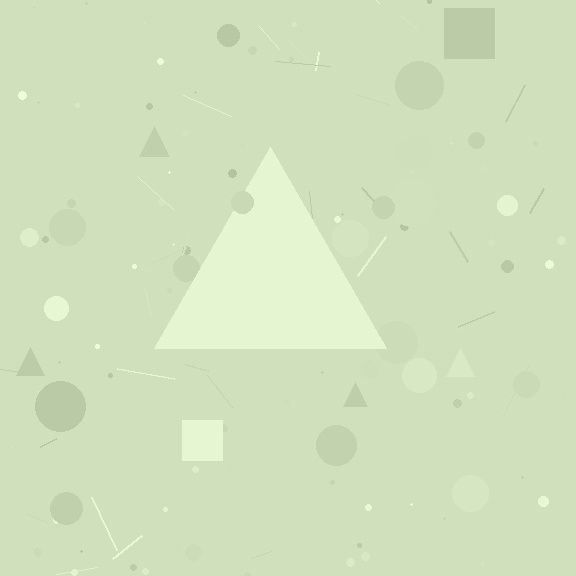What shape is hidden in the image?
A triangle is hidden in the image.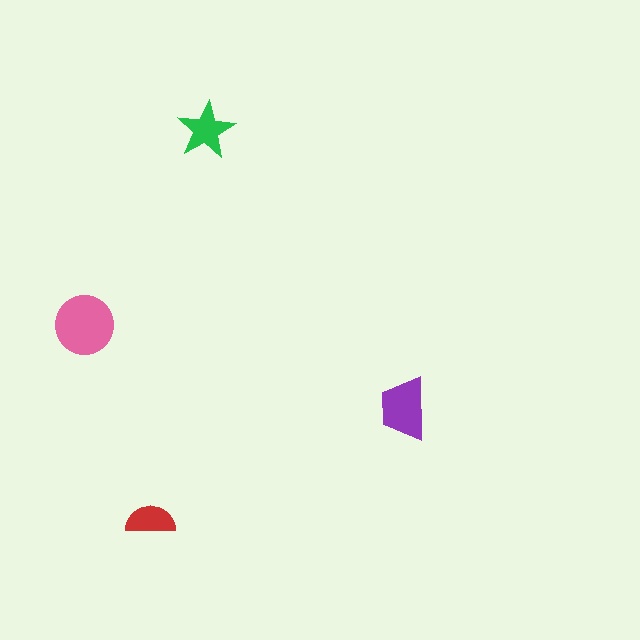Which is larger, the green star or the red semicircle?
The green star.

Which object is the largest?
The pink circle.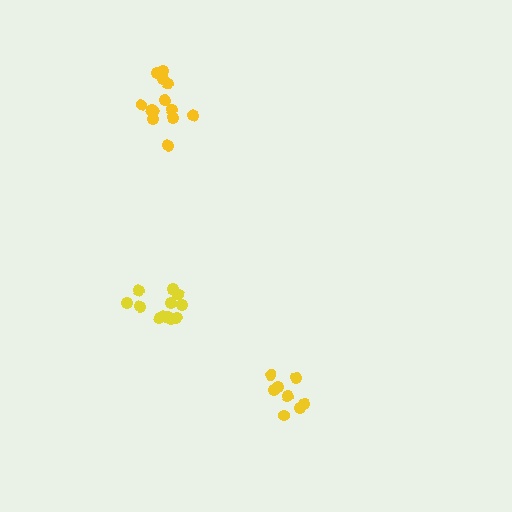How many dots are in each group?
Group 1: 12 dots, Group 2: 13 dots, Group 3: 8 dots (33 total).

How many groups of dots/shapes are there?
There are 3 groups.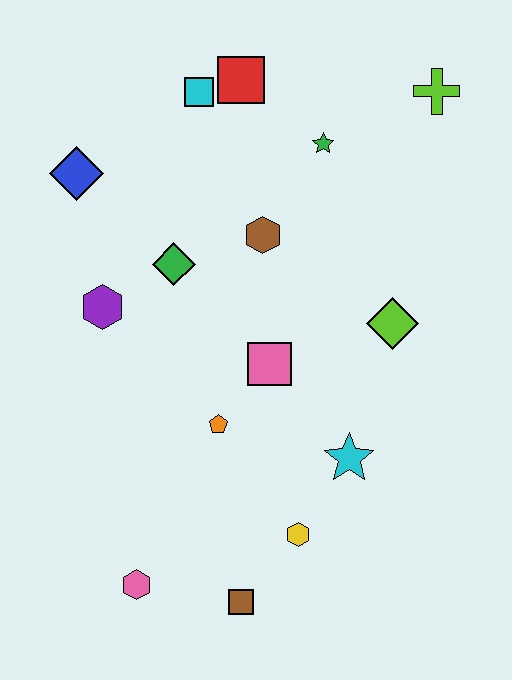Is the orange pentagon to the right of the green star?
No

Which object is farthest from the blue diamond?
The brown square is farthest from the blue diamond.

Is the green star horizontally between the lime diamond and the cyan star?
No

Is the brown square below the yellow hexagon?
Yes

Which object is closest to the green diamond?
The purple hexagon is closest to the green diamond.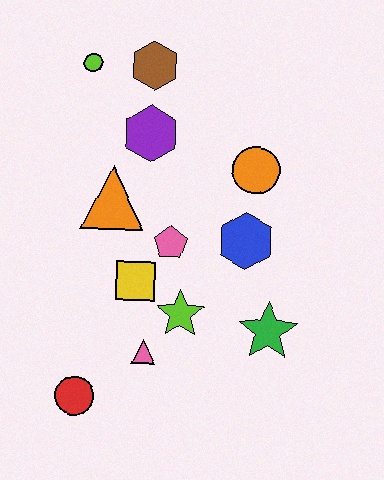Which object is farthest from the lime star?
The lime circle is farthest from the lime star.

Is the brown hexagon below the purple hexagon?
No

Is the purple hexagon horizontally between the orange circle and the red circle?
Yes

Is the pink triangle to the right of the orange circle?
No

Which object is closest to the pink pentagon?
The yellow square is closest to the pink pentagon.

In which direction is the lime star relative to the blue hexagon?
The lime star is below the blue hexagon.